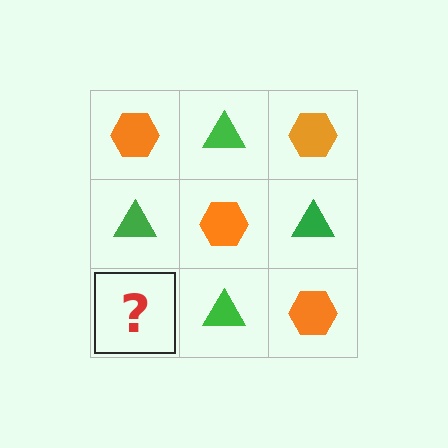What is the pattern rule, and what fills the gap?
The rule is that it alternates orange hexagon and green triangle in a checkerboard pattern. The gap should be filled with an orange hexagon.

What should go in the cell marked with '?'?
The missing cell should contain an orange hexagon.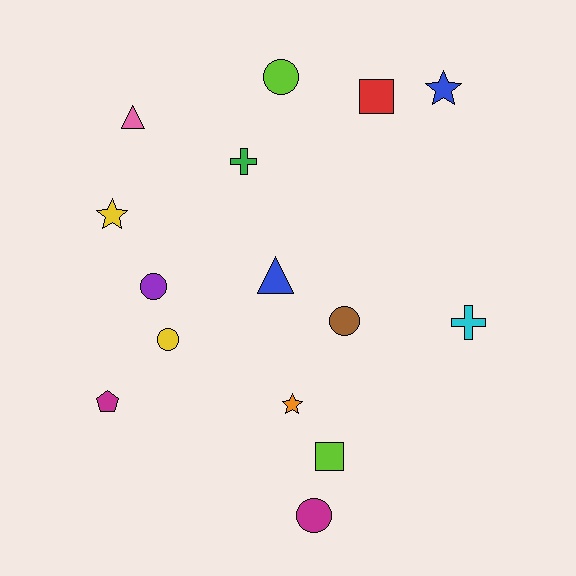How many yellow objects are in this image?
There are 2 yellow objects.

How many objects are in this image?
There are 15 objects.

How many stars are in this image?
There are 3 stars.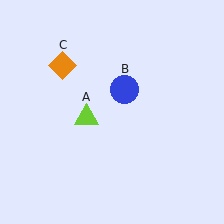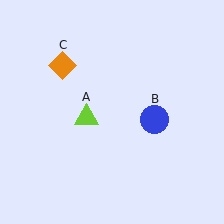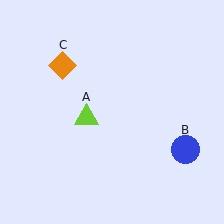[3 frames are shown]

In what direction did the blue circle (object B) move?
The blue circle (object B) moved down and to the right.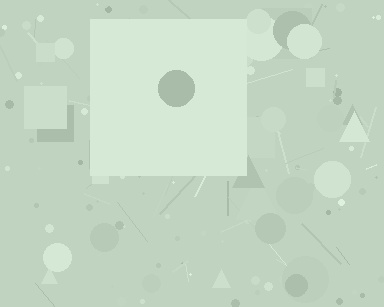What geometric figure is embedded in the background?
A square is embedded in the background.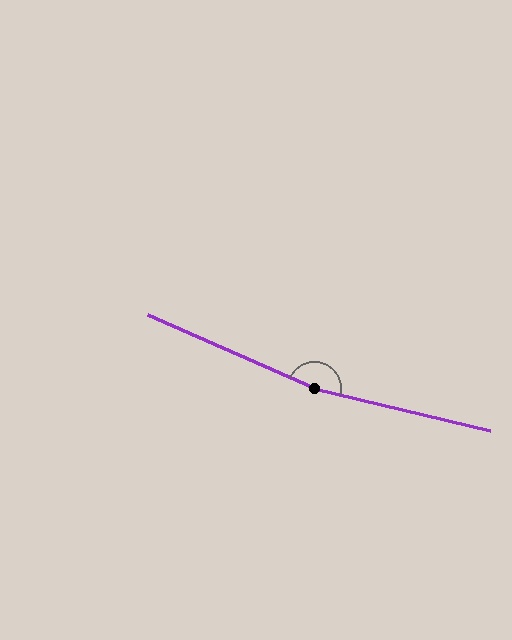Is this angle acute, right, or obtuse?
It is obtuse.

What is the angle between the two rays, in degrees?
Approximately 169 degrees.